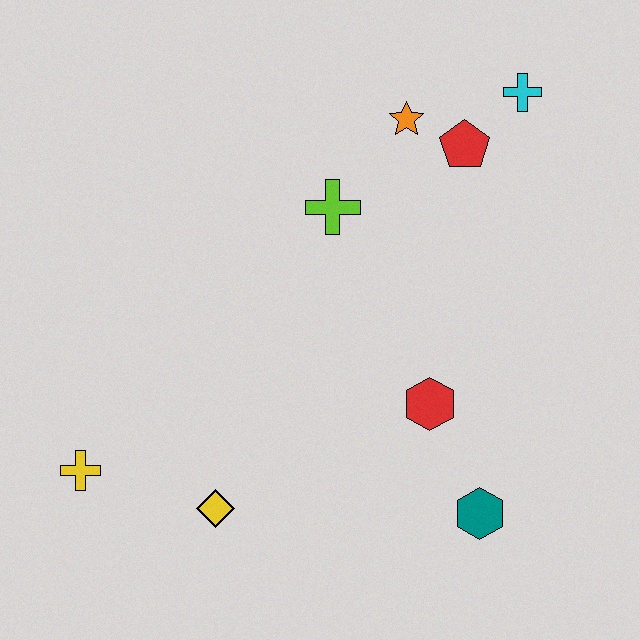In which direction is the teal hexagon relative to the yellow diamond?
The teal hexagon is to the right of the yellow diamond.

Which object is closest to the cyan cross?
The red pentagon is closest to the cyan cross.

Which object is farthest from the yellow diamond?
The cyan cross is farthest from the yellow diamond.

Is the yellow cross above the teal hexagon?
Yes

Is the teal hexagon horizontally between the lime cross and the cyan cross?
Yes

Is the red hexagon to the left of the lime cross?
No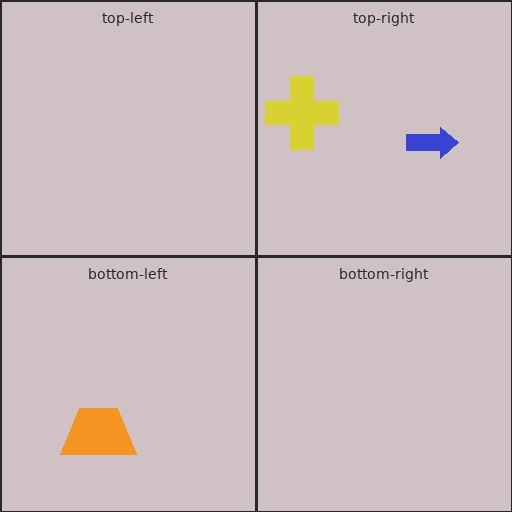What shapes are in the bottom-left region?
The orange trapezoid.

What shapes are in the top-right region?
The blue arrow, the yellow cross.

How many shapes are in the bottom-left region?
1.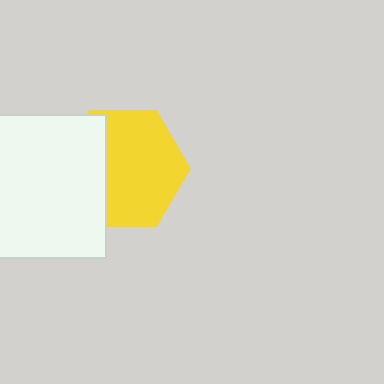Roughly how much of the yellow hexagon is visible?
Most of it is visible (roughly 66%).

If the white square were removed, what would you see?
You would see the complete yellow hexagon.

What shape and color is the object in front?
The object in front is a white square.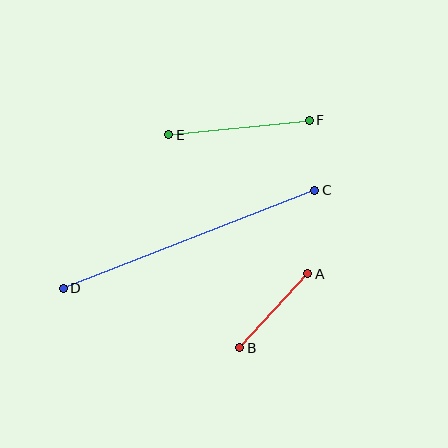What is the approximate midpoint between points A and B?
The midpoint is at approximately (274, 311) pixels.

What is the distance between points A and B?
The distance is approximately 100 pixels.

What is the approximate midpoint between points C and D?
The midpoint is at approximately (189, 239) pixels.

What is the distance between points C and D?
The distance is approximately 270 pixels.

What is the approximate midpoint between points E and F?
The midpoint is at approximately (239, 128) pixels.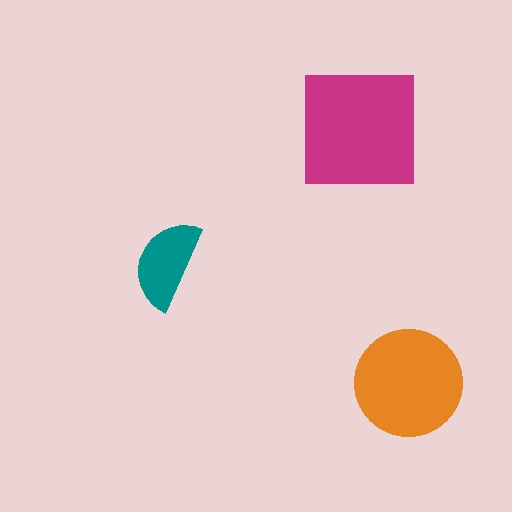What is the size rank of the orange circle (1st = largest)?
2nd.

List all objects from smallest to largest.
The teal semicircle, the orange circle, the magenta square.